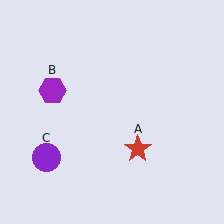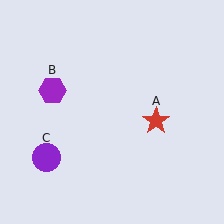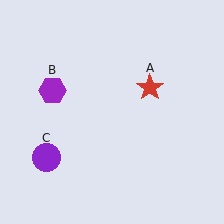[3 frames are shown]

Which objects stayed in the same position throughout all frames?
Purple hexagon (object B) and purple circle (object C) remained stationary.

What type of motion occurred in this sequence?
The red star (object A) rotated counterclockwise around the center of the scene.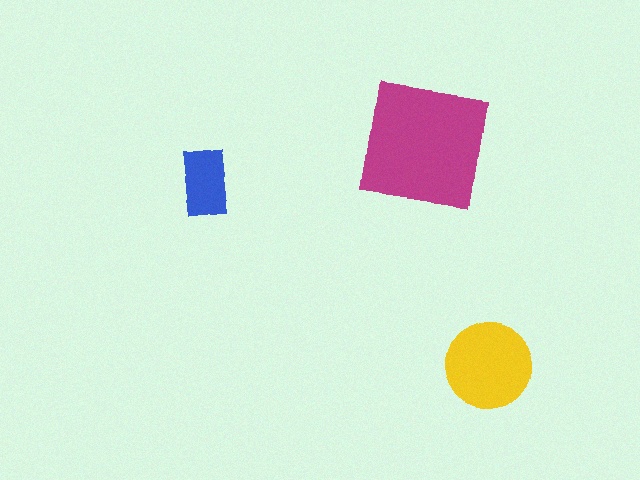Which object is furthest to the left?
The blue rectangle is leftmost.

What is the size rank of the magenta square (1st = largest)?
1st.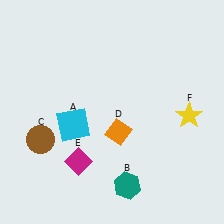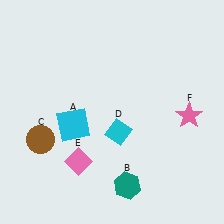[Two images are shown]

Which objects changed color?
D changed from orange to cyan. E changed from magenta to pink. F changed from yellow to pink.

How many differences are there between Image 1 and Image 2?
There are 3 differences between the two images.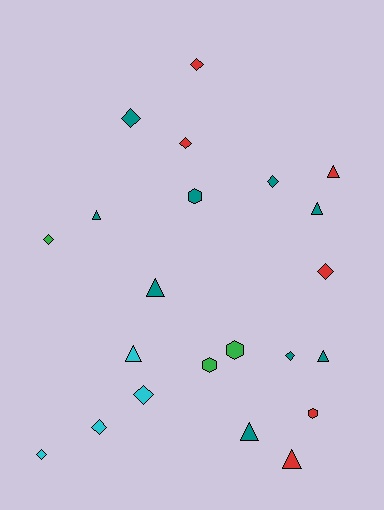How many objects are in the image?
There are 22 objects.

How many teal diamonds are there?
There are 3 teal diamonds.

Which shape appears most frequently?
Diamond, with 10 objects.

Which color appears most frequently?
Teal, with 9 objects.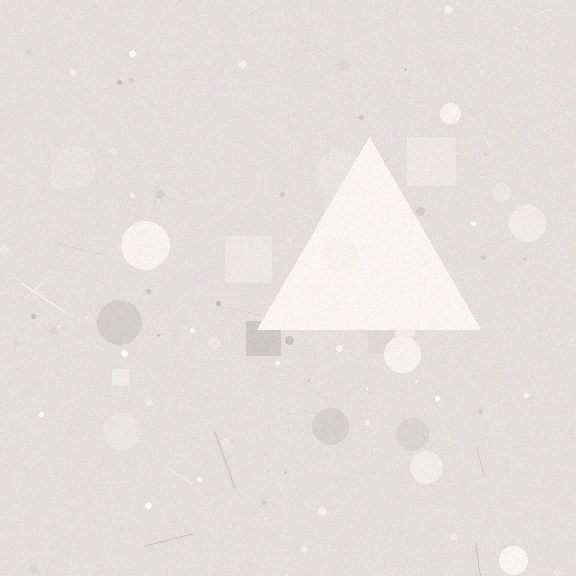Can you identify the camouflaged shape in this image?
The camouflaged shape is a triangle.